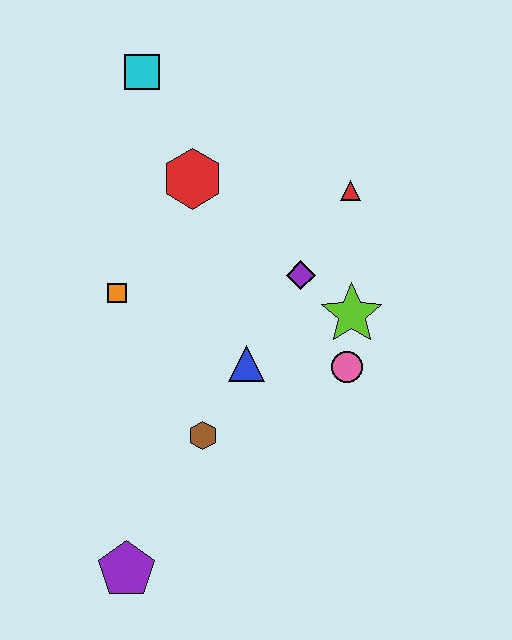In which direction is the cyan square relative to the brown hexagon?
The cyan square is above the brown hexagon.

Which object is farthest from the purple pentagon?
The cyan square is farthest from the purple pentagon.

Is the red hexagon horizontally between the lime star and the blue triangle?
No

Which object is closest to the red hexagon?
The cyan square is closest to the red hexagon.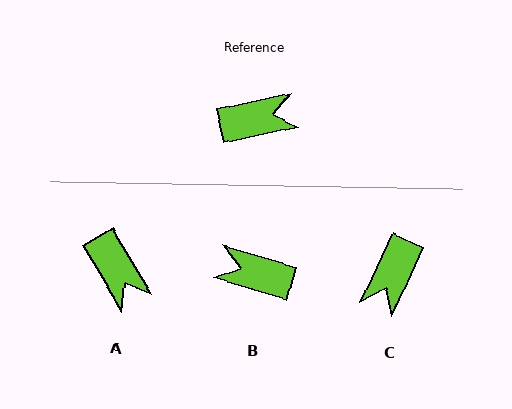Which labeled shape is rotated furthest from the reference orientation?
B, about 152 degrees away.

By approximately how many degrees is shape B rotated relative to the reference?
Approximately 152 degrees counter-clockwise.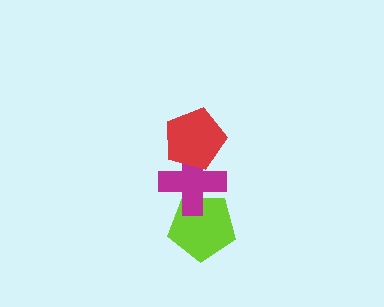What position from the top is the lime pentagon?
The lime pentagon is 3rd from the top.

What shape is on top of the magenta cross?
The red pentagon is on top of the magenta cross.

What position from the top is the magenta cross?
The magenta cross is 2nd from the top.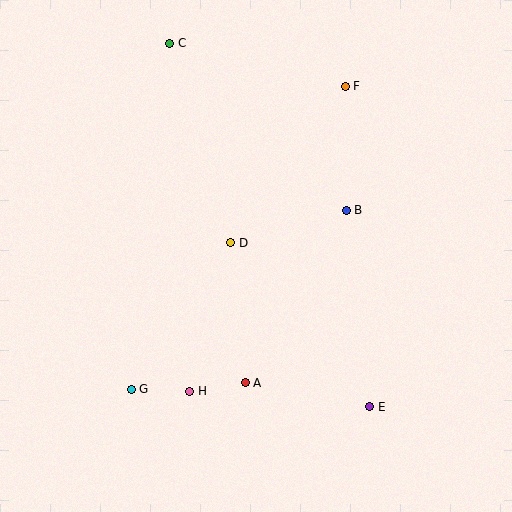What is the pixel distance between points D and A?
The distance between D and A is 141 pixels.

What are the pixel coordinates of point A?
Point A is at (245, 383).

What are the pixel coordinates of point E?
Point E is at (370, 407).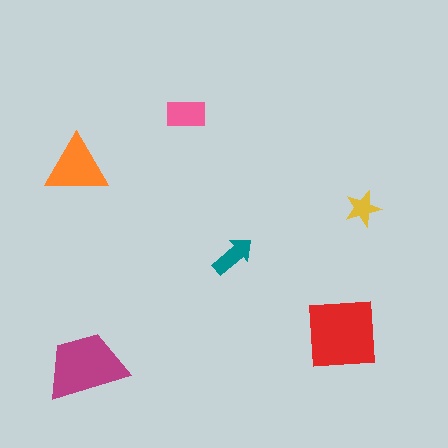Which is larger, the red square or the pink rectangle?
The red square.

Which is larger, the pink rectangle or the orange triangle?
The orange triangle.